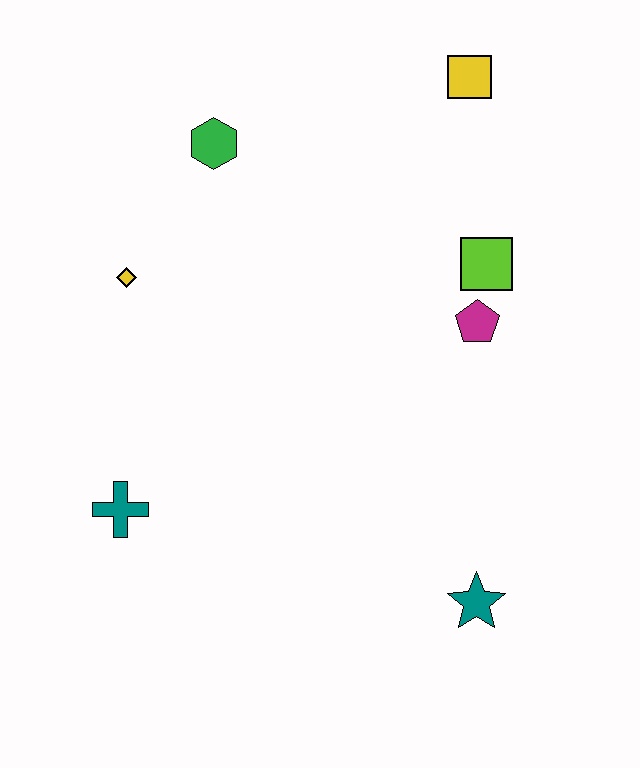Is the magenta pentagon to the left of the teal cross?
No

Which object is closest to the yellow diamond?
The green hexagon is closest to the yellow diamond.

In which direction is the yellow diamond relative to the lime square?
The yellow diamond is to the left of the lime square.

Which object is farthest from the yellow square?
The teal cross is farthest from the yellow square.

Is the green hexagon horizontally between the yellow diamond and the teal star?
Yes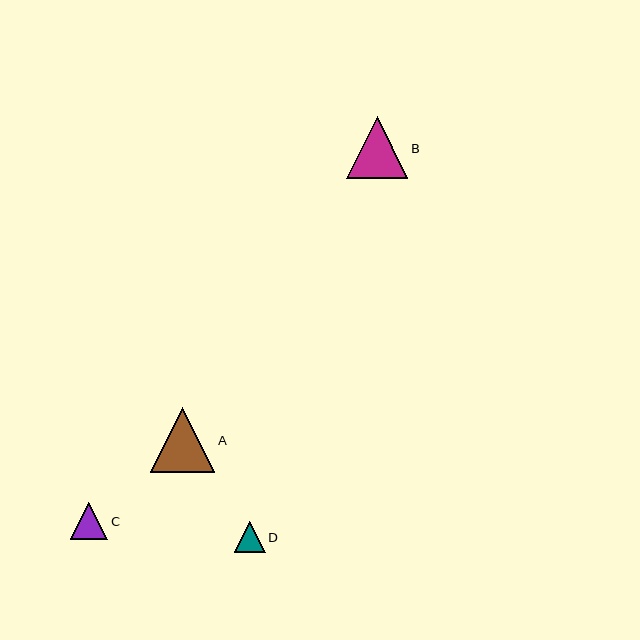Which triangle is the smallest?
Triangle D is the smallest with a size of approximately 31 pixels.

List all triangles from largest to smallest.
From largest to smallest: A, B, C, D.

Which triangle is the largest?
Triangle A is the largest with a size of approximately 64 pixels.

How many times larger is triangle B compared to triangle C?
Triangle B is approximately 1.6 times the size of triangle C.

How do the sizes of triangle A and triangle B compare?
Triangle A and triangle B are approximately the same size.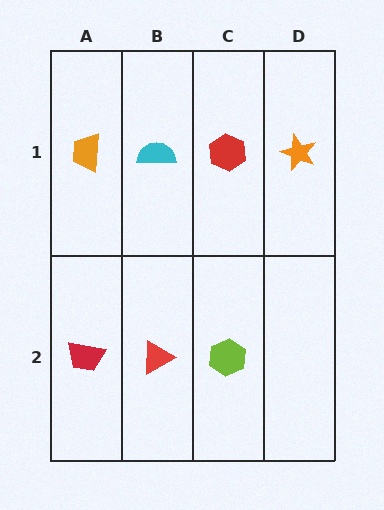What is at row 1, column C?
A red hexagon.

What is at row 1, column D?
An orange star.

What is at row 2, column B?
A red triangle.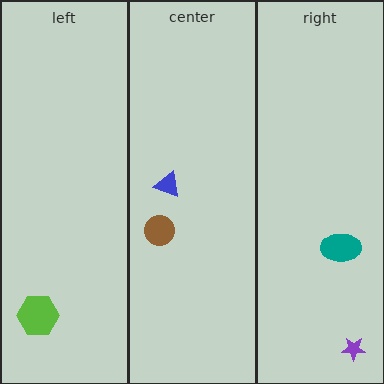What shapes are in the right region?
The teal ellipse, the purple star.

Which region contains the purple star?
The right region.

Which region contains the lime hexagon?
The left region.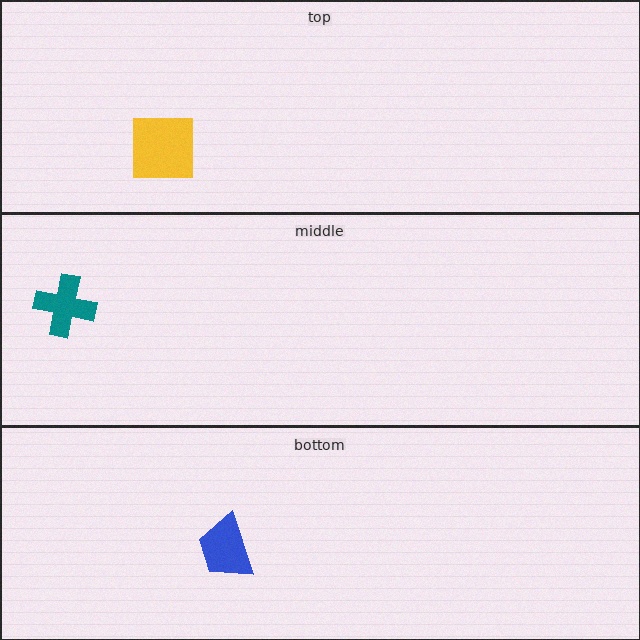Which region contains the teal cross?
The middle region.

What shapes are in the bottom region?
The blue trapezoid.